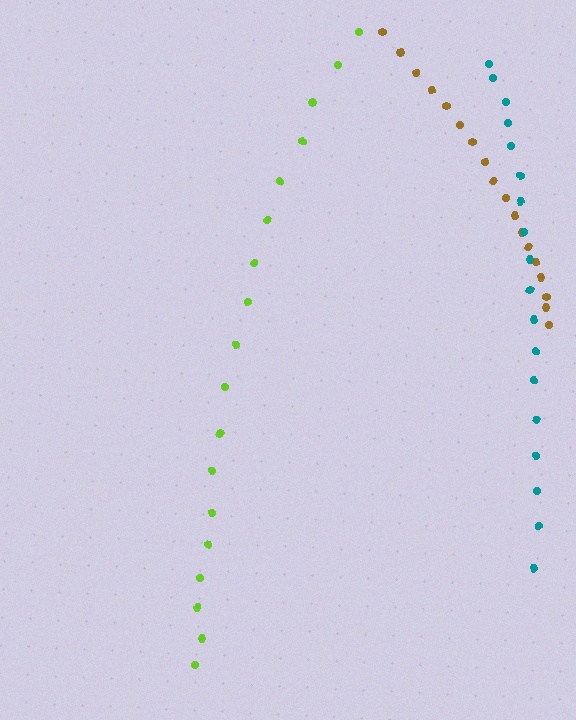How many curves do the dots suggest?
There are 3 distinct paths.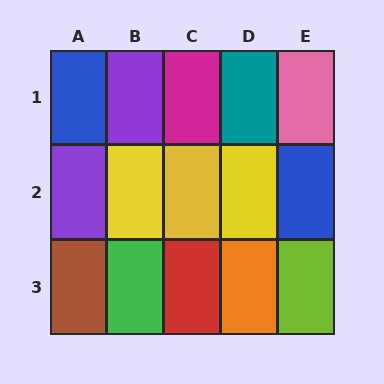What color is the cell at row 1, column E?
Pink.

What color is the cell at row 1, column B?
Purple.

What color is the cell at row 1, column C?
Magenta.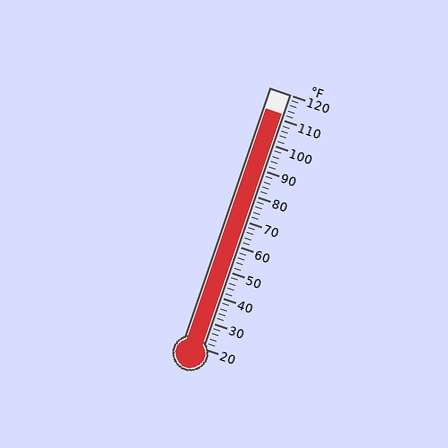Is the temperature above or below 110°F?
The temperature is above 110°F.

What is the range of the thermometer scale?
The thermometer scale ranges from 20°F to 120°F.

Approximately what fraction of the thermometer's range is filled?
The thermometer is filled to approximately 90% of its range.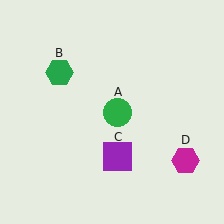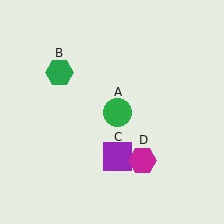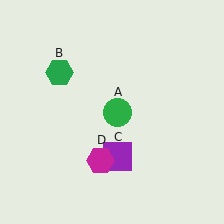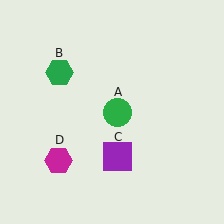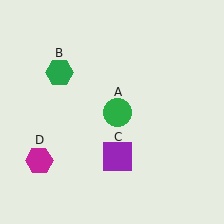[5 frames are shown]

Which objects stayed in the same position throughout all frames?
Green circle (object A) and green hexagon (object B) and purple square (object C) remained stationary.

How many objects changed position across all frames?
1 object changed position: magenta hexagon (object D).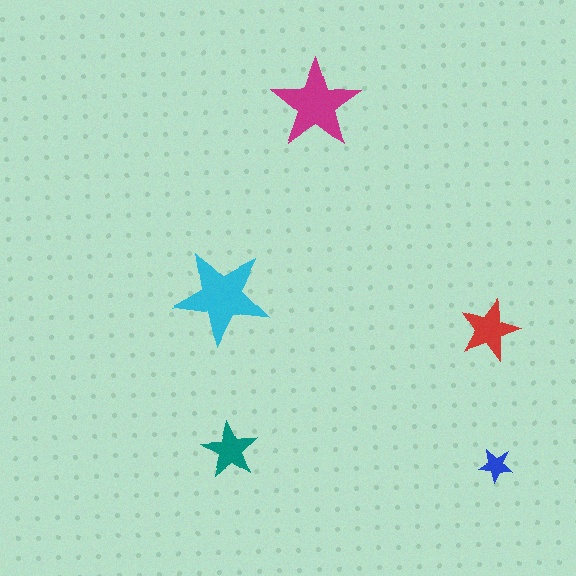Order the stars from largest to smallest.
the cyan one, the magenta one, the red one, the teal one, the blue one.